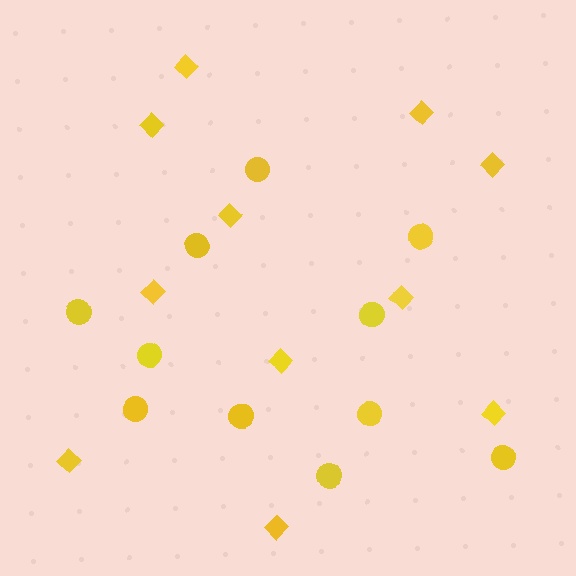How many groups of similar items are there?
There are 2 groups: one group of circles (11) and one group of diamonds (11).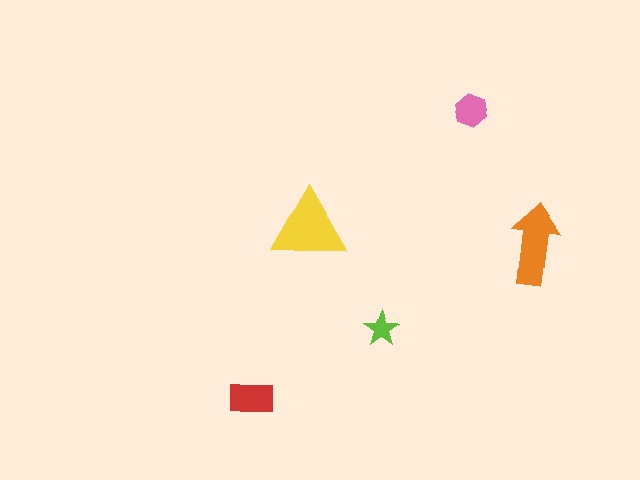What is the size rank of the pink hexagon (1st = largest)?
4th.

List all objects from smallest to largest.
The lime star, the pink hexagon, the red rectangle, the orange arrow, the yellow triangle.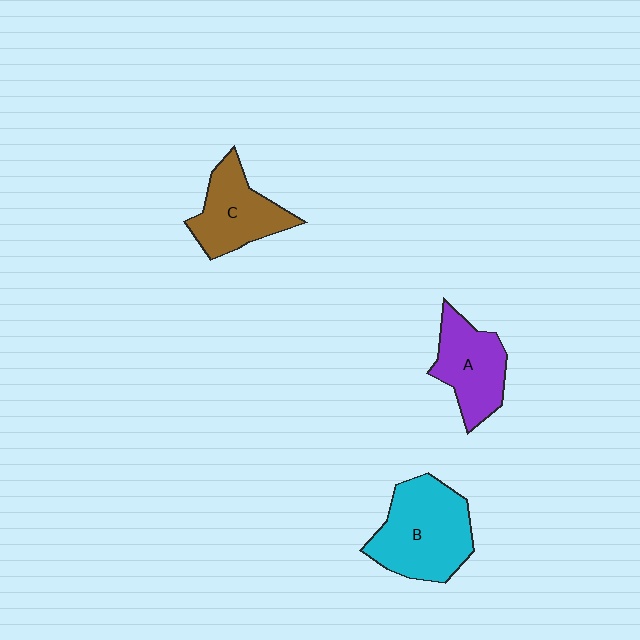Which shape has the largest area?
Shape B (cyan).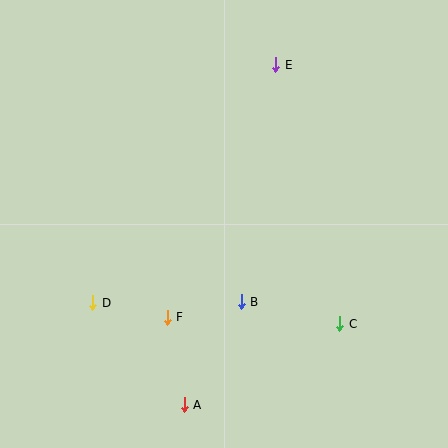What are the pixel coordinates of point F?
Point F is at (167, 317).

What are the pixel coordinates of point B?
Point B is at (241, 302).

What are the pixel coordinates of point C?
Point C is at (340, 324).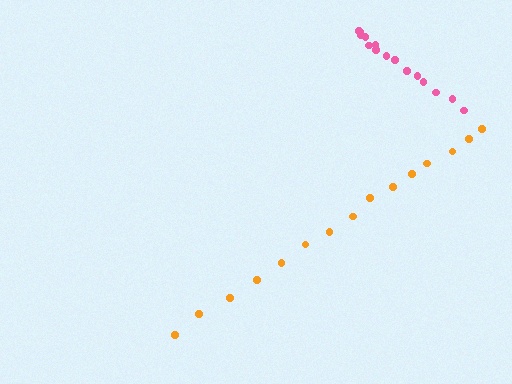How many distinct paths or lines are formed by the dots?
There are 2 distinct paths.